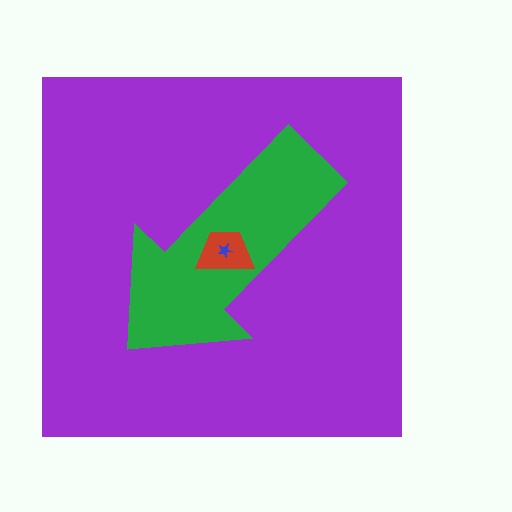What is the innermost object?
The blue star.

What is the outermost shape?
The purple square.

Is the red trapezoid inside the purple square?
Yes.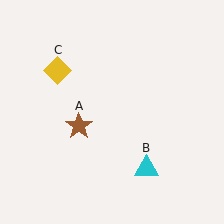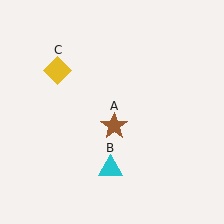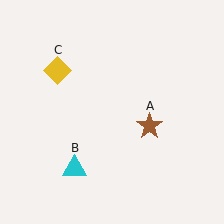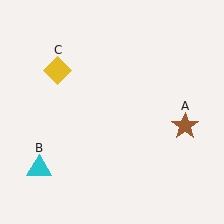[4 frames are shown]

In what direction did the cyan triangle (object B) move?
The cyan triangle (object B) moved left.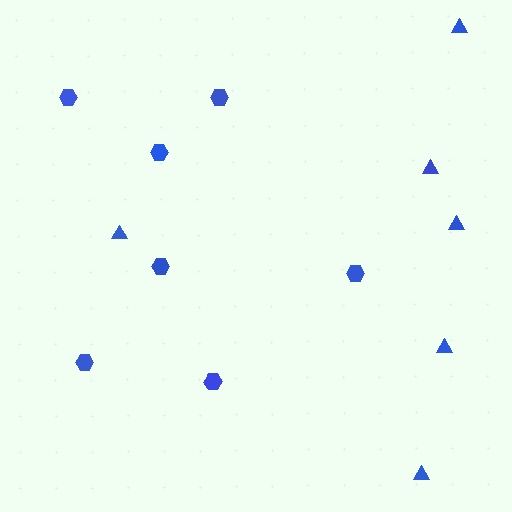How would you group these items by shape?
There are 2 groups: one group of triangles (6) and one group of hexagons (7).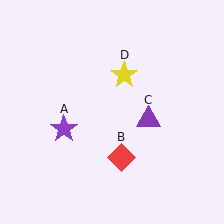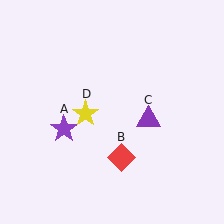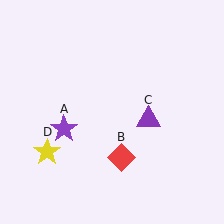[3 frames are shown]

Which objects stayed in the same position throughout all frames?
Purple star (object A) and red diamond (object B) and purple triangle (object C) remained stationary.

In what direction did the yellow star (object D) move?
The yellow star (object D) moved down and to the left.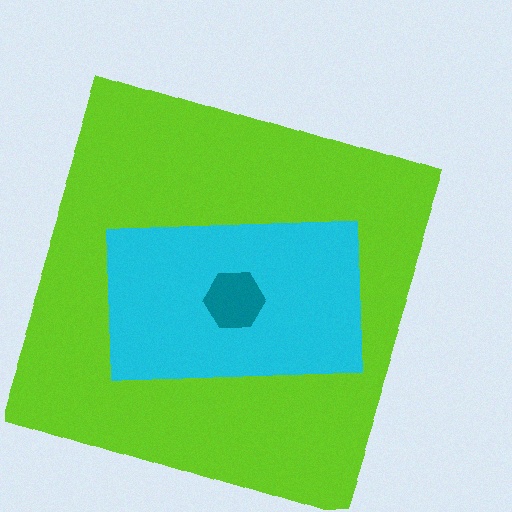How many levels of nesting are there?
3.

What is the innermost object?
The teal hexagon.